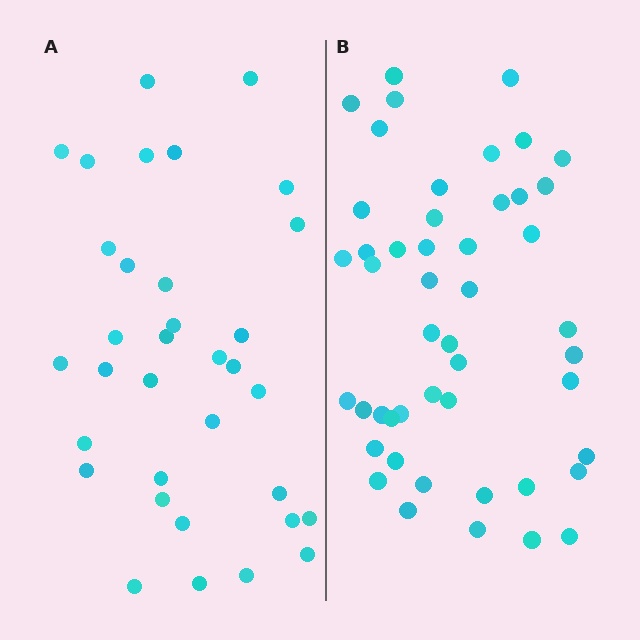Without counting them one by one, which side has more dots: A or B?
Region B (the right region) has more dots.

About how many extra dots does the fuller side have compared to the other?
Region B has approximately 15 more dots than region A.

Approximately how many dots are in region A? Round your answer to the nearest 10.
About 30 dots. (The exact count is 34, which rounds to 30.)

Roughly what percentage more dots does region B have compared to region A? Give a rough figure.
About 40% more.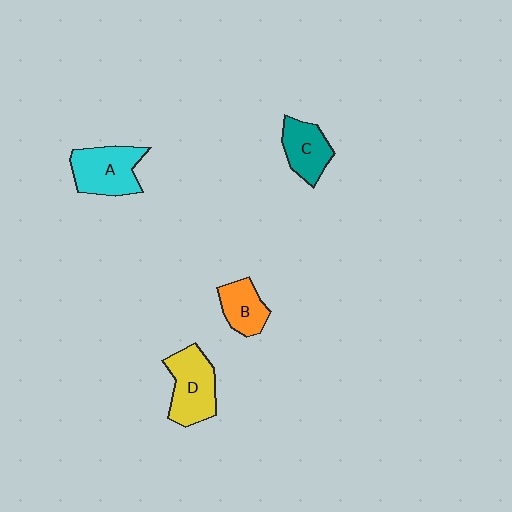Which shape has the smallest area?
Shape B (orange).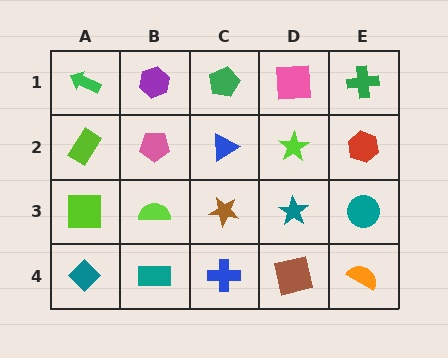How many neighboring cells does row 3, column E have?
3.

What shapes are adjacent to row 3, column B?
A pink pentagon (row 2, column B), a teal rectangle (row 4, column B), a lime square (row 3, column A), a brown star (row 3, column C).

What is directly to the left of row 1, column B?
A green arrow.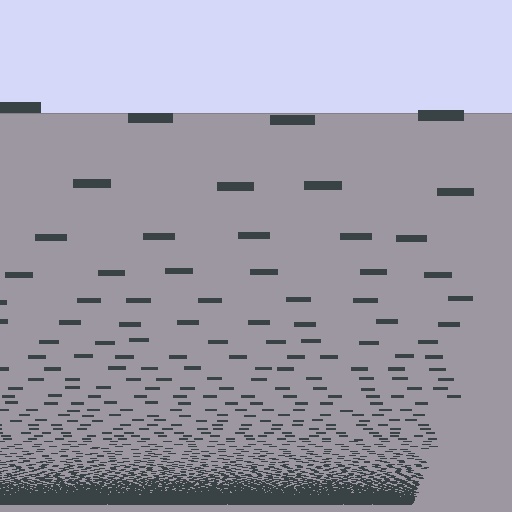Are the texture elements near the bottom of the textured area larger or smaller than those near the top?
Smaller. The gradient is inverted — elements near the bottom are smaller and denser.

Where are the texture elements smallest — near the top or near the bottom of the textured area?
Near the bottom.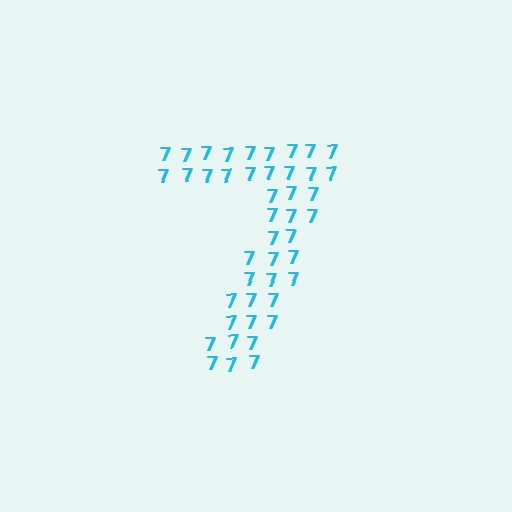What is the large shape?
The large shape is the digit 7.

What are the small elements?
The small elements are digit 7's.